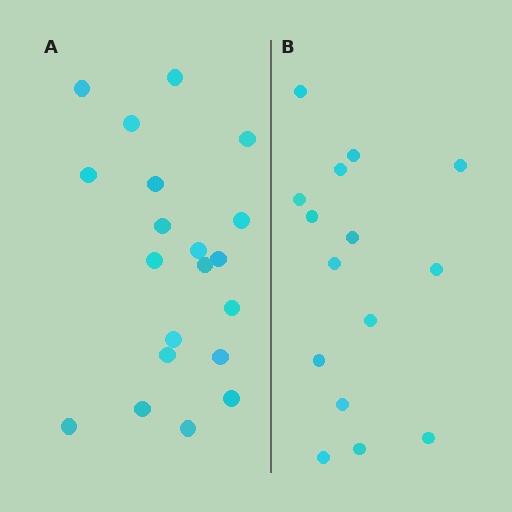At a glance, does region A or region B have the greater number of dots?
Region A (the left region) has more dots.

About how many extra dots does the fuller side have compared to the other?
Region A has about 5 more dots than region B.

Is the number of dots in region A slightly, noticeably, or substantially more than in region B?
Region A has noticeably more, but not dramatically so. The ratio is roughly 1.3 to 1.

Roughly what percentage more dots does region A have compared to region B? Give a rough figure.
About 35% more.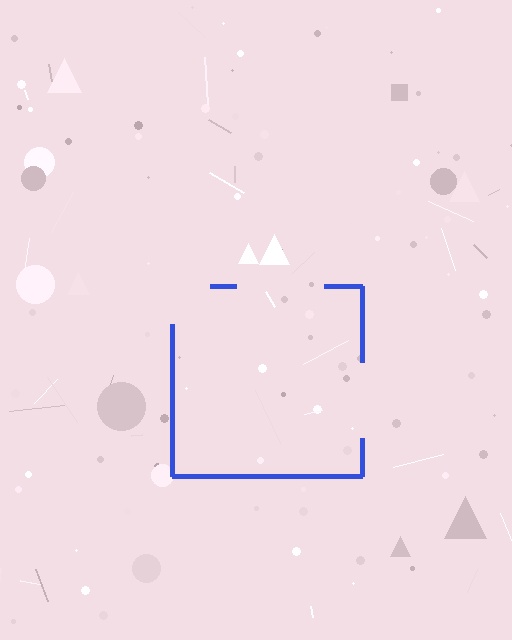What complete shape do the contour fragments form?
The contour fragments form a square.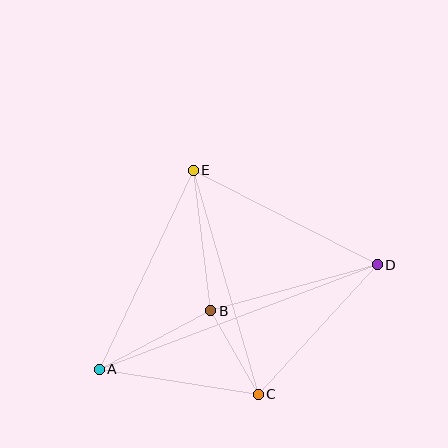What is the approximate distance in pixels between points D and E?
The distance between D and E is approximately 207 pixels.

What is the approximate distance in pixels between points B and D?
The distance between B and D is approximately 172 pixels.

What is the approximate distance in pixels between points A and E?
The distance between A and E is approximately 220 pixels.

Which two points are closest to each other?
Points B and C are closest to each other.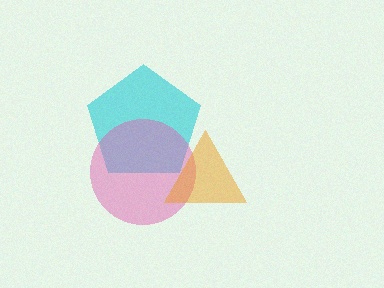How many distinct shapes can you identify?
There are 3 distinct shapes: a cyan pentagon, a pink circle, an orange triangle.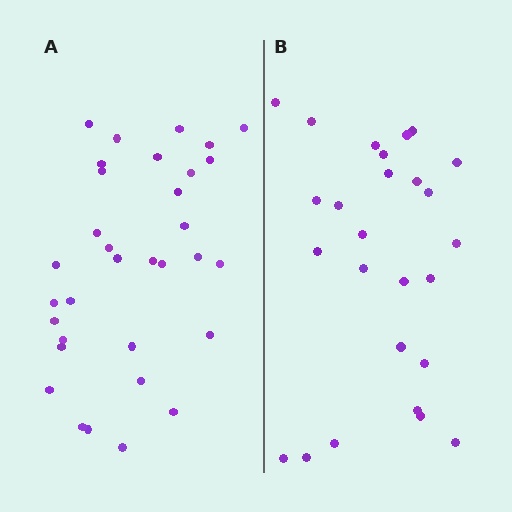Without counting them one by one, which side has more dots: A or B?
Region A (the left region) has more dots.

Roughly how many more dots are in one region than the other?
Region A has roughly 8 or so more dots than region B.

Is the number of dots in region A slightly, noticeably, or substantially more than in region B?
Region A has noticeably more, but not dramatically so. The ratio is roughly 1.3 to 1.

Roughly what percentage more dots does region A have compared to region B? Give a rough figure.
About 25% more.